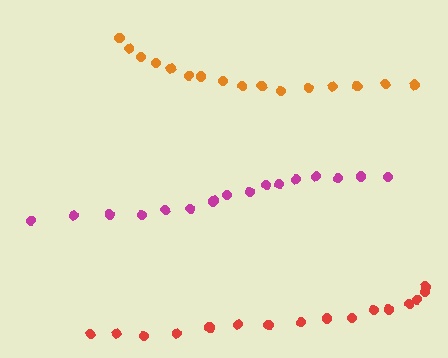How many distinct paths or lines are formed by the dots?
There are 3 distinct paths.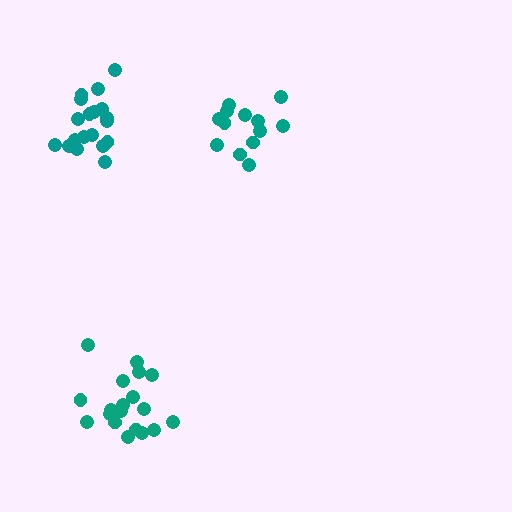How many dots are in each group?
Group 1: 19 dots, Group 2: 19 dots, Group 3: 13 dots (51 total).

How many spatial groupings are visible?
There are 3 spatial groupings.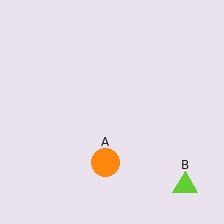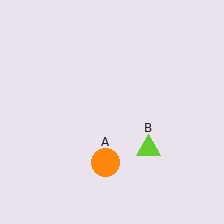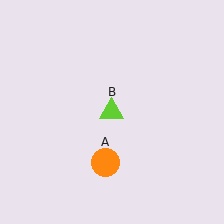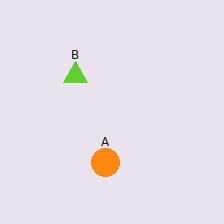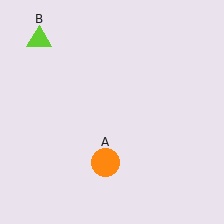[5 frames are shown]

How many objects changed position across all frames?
1 object changed position: lime triangle (object B).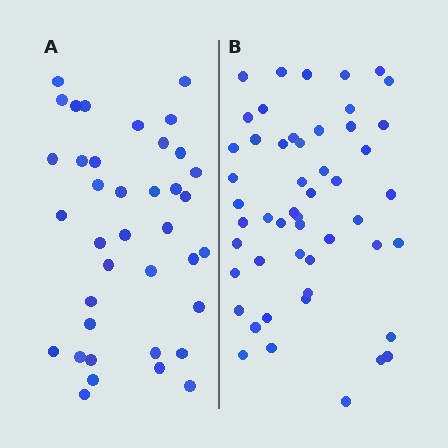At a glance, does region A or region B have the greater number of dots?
Region B (the right region) has more dots.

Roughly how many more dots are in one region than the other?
Region B has approximately 15 more dots than region A.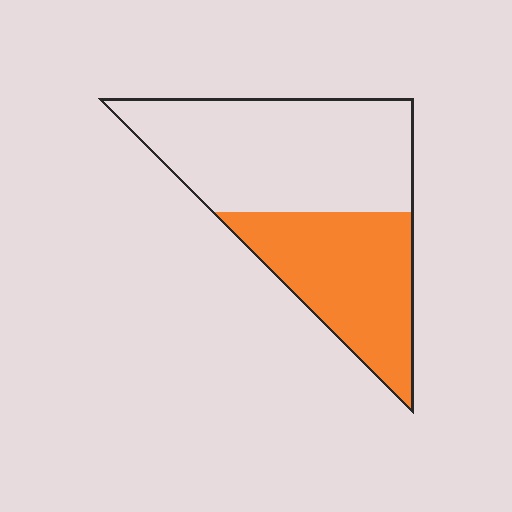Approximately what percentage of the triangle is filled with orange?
Approximately 40%.